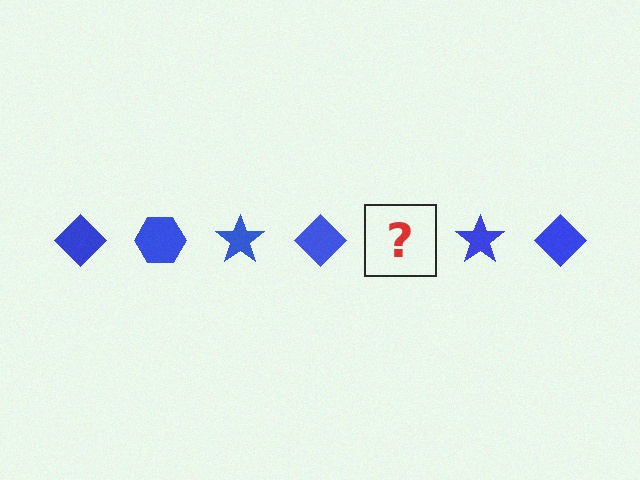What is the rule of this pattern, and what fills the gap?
The rule is that the pattern cycles through diamond, hexagon, star shapes in blue. The gap should be filled with a blue hexagon.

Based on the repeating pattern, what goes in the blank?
The blank should be a blue hexagon.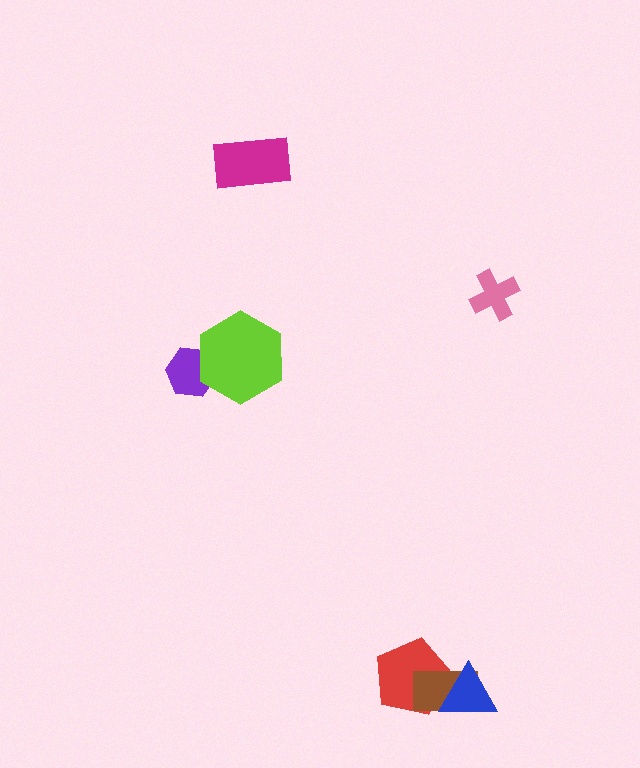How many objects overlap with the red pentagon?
2 objects overlap with the red pentagon.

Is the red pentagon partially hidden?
Yes, it is partially covered by another shape.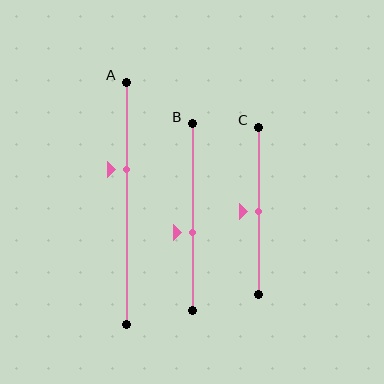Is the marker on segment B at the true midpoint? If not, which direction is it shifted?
No, the marker on segment B is shifted downward by about 8% of the segment length.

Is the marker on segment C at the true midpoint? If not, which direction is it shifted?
Yes, the marker on segment C is at the true midpoint.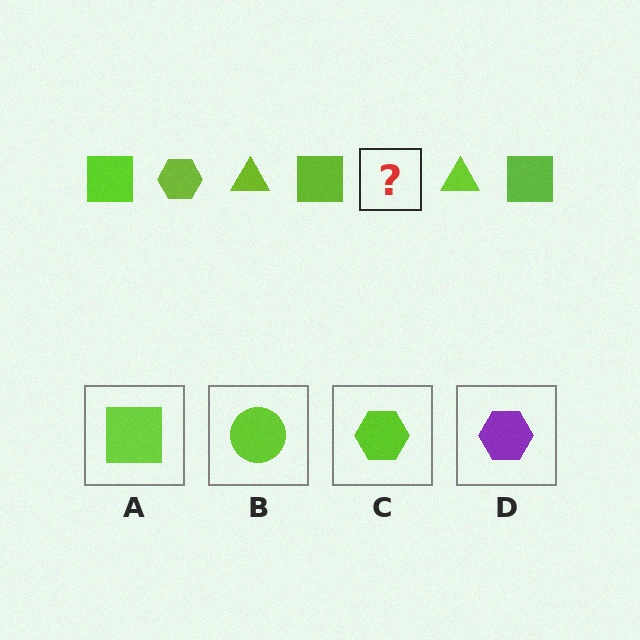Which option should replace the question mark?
Option C.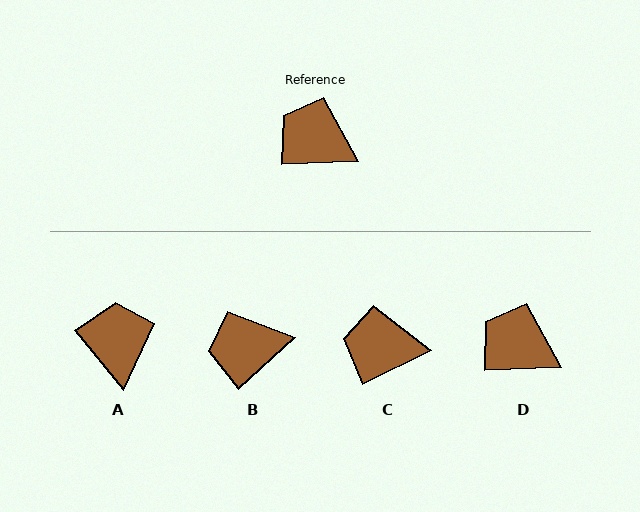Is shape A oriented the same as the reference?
No, it is off by about 53 degrees.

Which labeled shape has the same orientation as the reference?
D.